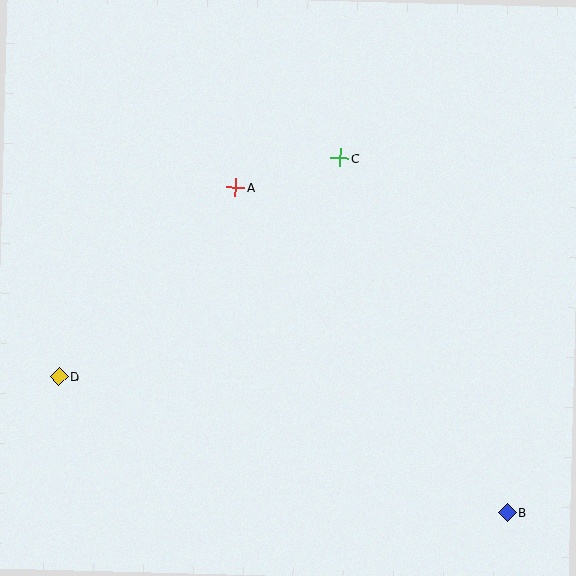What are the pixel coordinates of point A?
Point A is at (235, 187).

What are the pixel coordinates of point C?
Point C is at (340, 158).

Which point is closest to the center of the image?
Point A at (235, 187) is closest to the center.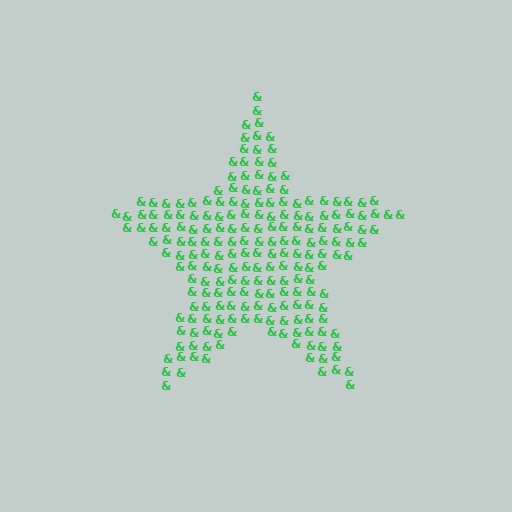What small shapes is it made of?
It is made of small ampersands.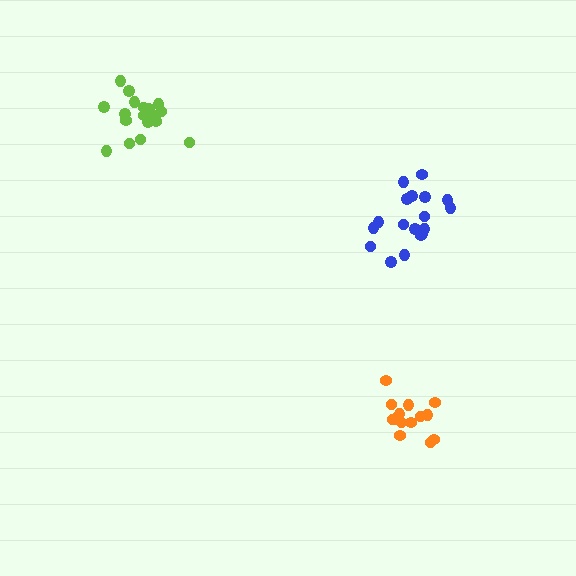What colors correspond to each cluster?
The clusters are colored: blue, orange, lime.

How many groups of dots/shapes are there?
There are 3 groups.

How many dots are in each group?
Group 1: 18 dots, Group 2: 14 dots, Group 3: 19 dots (51 total).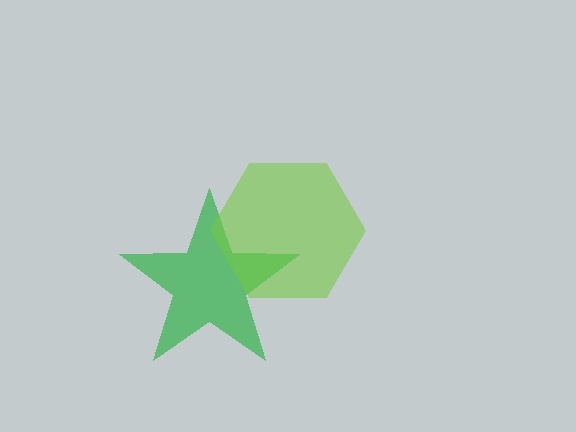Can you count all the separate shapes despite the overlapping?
Yes, there are 2 separate shapes.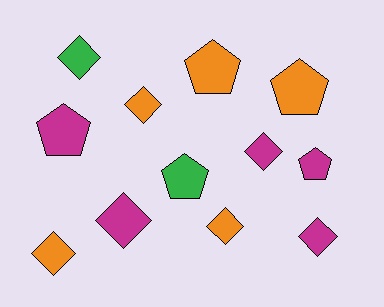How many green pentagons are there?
There is 1 green pentagon.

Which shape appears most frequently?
Diamond, with 7 objects.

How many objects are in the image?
There are 12 objects.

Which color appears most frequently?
Magenta, with 5 objects.